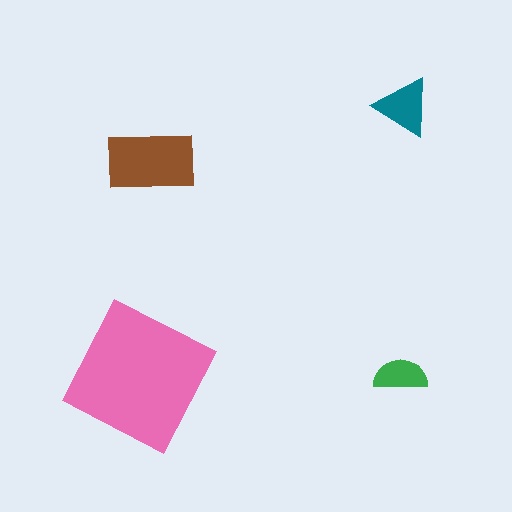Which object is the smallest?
The green semicircle.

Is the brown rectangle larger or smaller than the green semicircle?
Larger.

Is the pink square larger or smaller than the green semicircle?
Larger.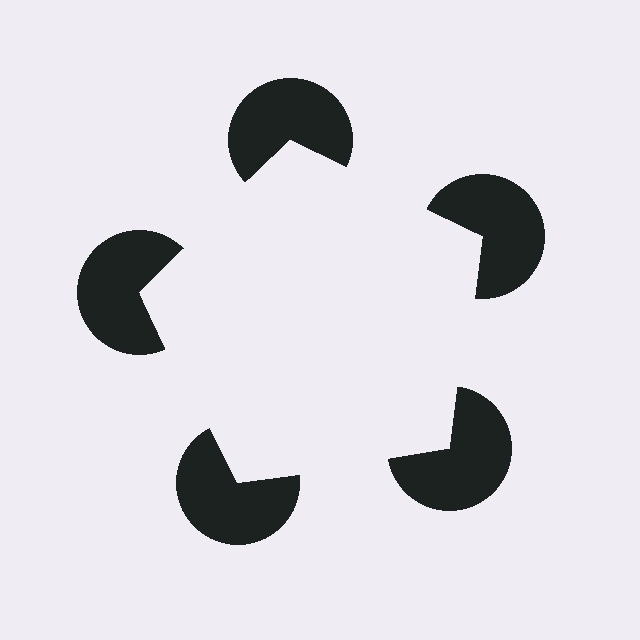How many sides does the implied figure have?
5 sides.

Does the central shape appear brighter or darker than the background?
It typically appears slightly brighter than the background, even though no actual brightness change is drawn.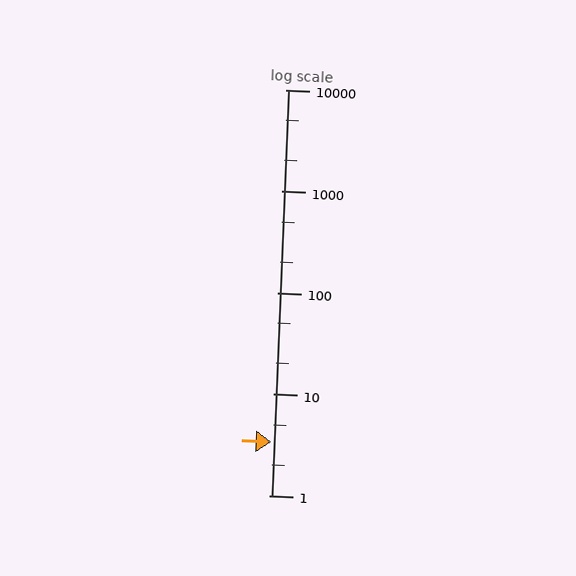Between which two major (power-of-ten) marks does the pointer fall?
The pointer is between 1 and 10.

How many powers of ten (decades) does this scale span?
The scale spans 4 decades, from 1 to 10000.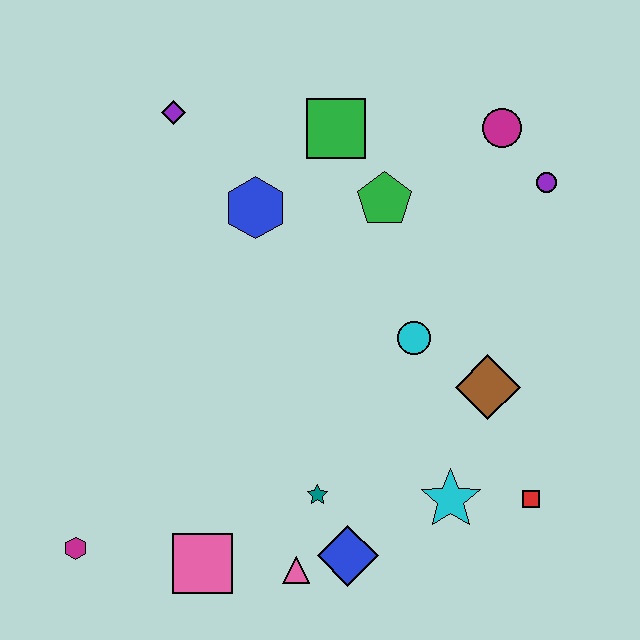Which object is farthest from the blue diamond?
The purple diamond is farthest from the blue diamond.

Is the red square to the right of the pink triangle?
Yes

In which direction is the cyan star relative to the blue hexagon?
The cyan star is below the blue hexagon.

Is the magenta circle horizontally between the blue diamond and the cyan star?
No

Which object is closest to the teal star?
The blue diamond is closest to the teal star.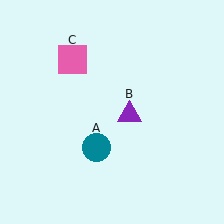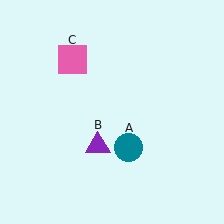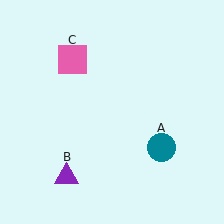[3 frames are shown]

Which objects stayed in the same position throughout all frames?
Pink square (object C) remained stationary.